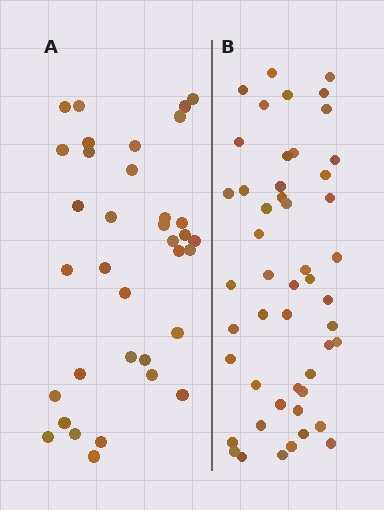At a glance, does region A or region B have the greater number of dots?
Region B (the right region) has more dots.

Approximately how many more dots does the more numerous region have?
Region B has approximately 15 more dots than region A.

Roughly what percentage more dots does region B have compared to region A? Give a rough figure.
About 40% more.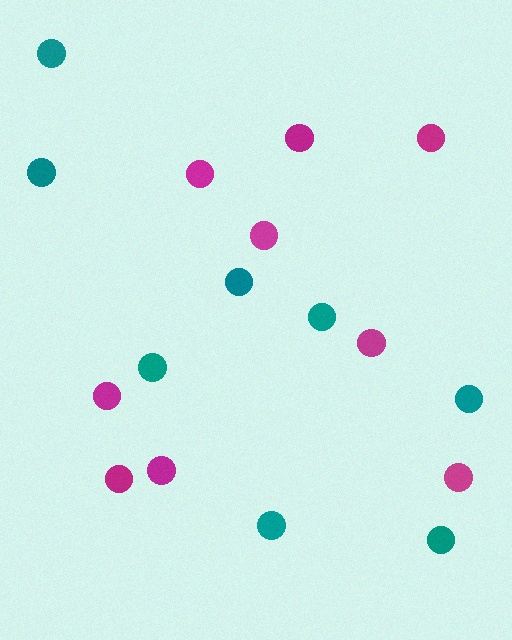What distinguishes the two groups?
There are 2 groups: one group of magenta circles (9) and one group of teal circles (8).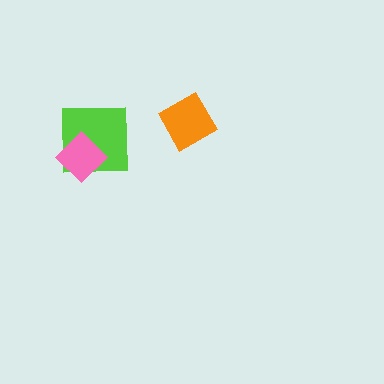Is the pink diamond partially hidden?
No, no other shape covers it.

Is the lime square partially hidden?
Yes, it is partially covered by another shape.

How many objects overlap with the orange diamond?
0 objects overlap with the orange diamond.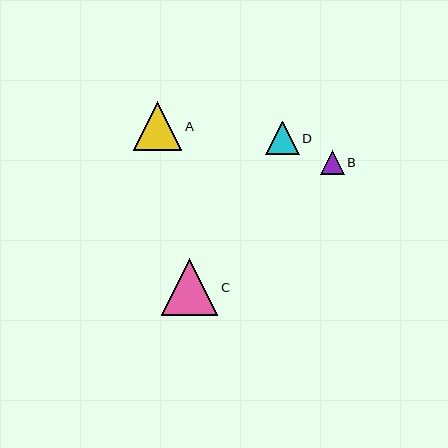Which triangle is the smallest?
Triangle B is the smallest with a size of approximately 24 pixels.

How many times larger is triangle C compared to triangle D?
Triangle C is approximately 1.7 times the size of triangle D.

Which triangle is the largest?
Triangle C is the largest with a size of approximately 57 pixels.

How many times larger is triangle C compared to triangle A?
Triangle C is approximately 1.2 times the size of triangle A.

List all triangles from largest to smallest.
From largest to smallest: C, A, D, B.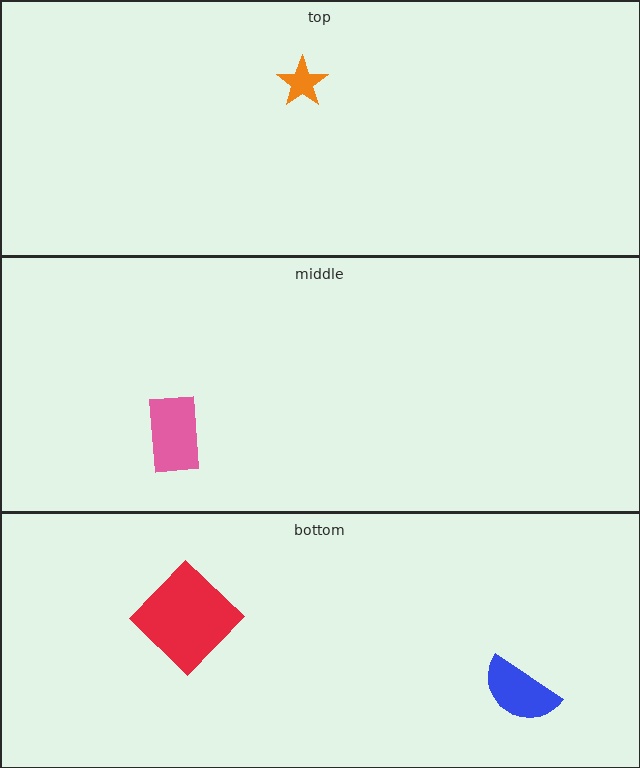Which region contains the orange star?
The top region.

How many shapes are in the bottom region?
2.